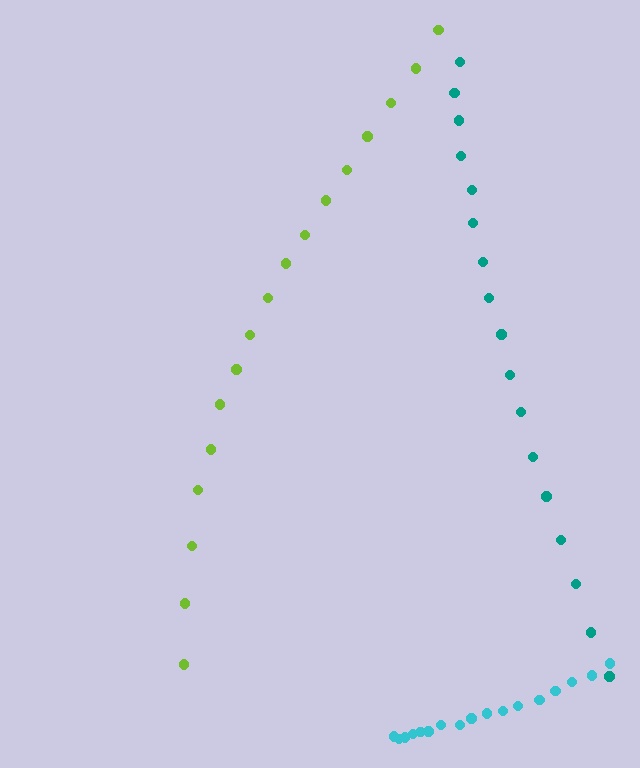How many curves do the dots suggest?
There are 3 distinct paths.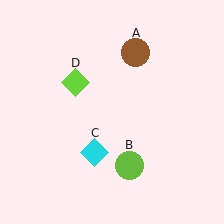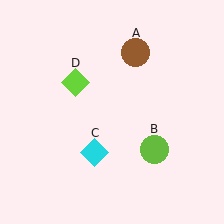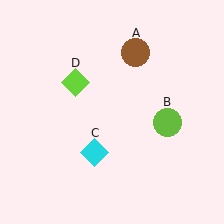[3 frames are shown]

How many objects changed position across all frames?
1 object changed position: lime circle (object B).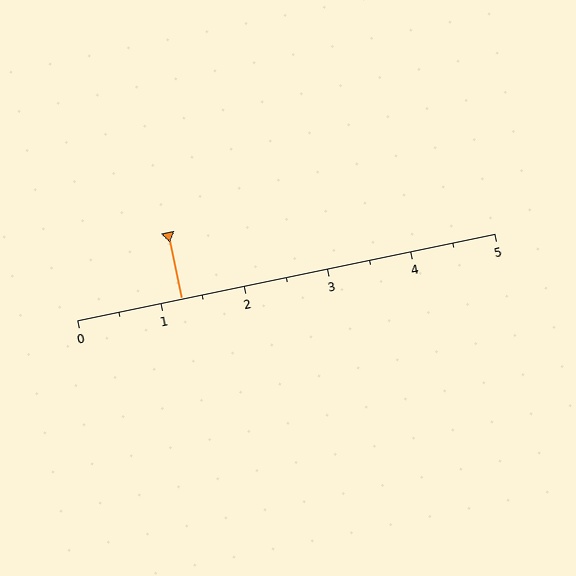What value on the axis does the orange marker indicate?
The marker indicates approximately 1.2.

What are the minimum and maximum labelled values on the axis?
The axis runs from 0 to 5.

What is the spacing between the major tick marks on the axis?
The major ticks are spaced 1 apart.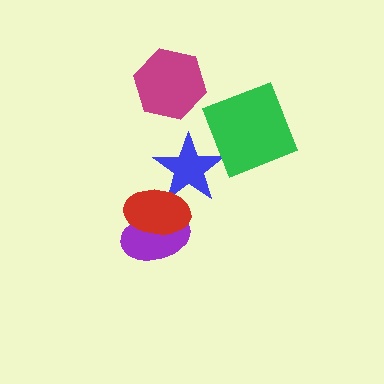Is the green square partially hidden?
No, no other shape covers it.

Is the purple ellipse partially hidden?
Yes, it is partially covered by another shape.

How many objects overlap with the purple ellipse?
1 object overlaps with the purple ellipse.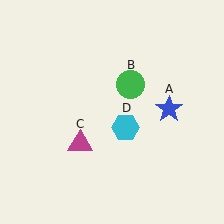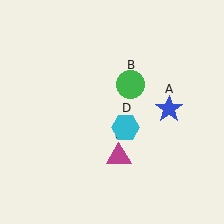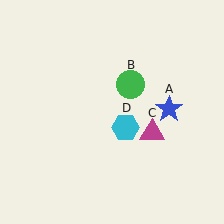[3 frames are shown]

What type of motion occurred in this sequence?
The magenta triangle (object C) rotated counterclockwise around the center of the scene.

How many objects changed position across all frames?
1 object changed position: magenta triangle (object C).